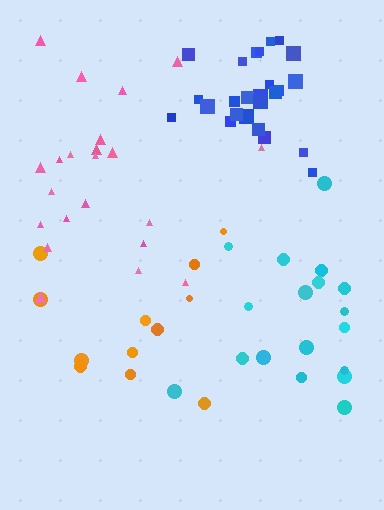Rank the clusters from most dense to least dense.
blue, cyan, pink, orange.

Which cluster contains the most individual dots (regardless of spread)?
Blue (25).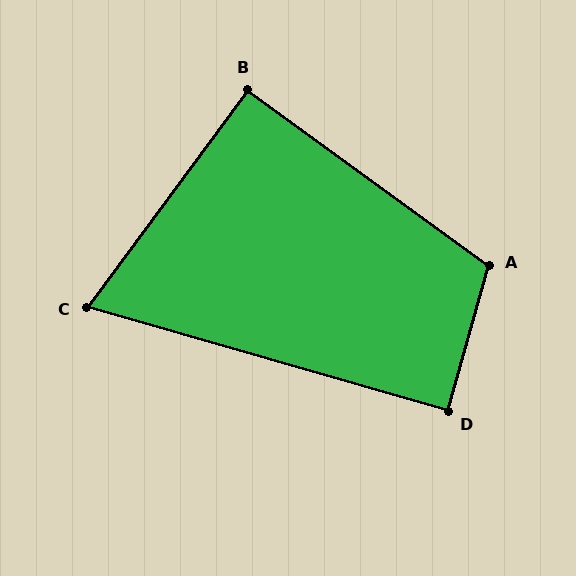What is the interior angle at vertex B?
Approximately 90 degrees (approximately right).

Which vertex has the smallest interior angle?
C, at approximately 70 degrees.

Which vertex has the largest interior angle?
A, at approximately 110 degrees.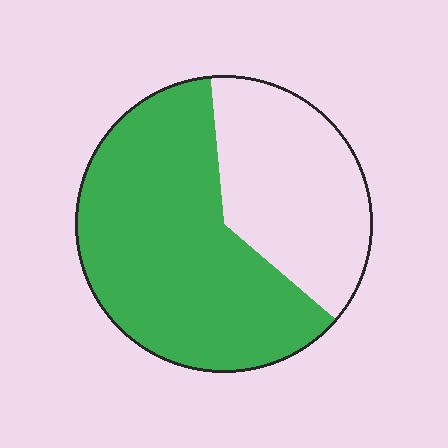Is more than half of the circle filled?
Yes.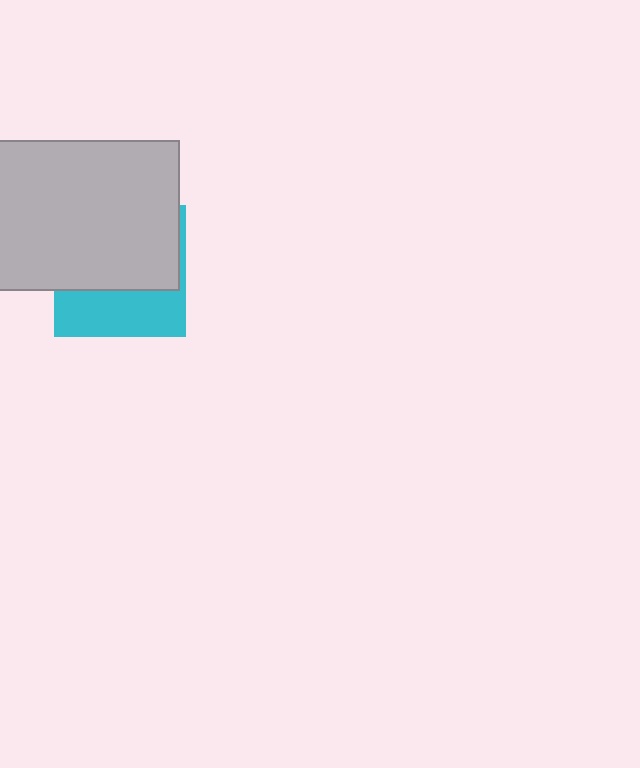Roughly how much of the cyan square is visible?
A small part of it is visible (roughly 38%).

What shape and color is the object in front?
The object in front is a light gray rectangle.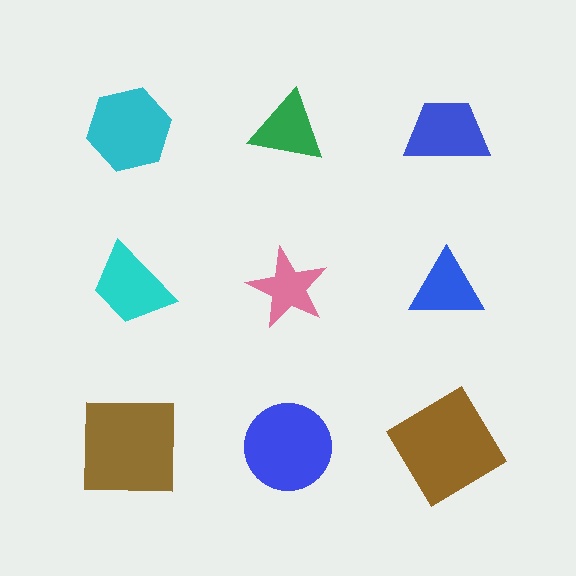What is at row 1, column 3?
A blue trapezoid.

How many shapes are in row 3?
3 shapes.